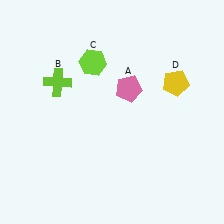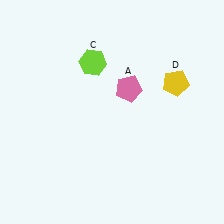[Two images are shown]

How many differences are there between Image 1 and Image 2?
There is 1 difference between the two images.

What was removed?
The lime cross (B) was removed in Image 2.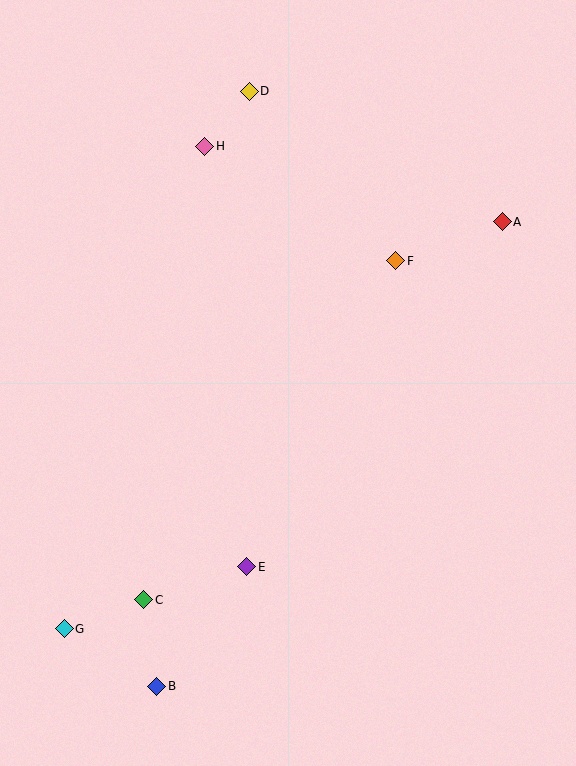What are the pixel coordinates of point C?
Point C is at (144, 600).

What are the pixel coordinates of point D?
Point D is at (249, 91).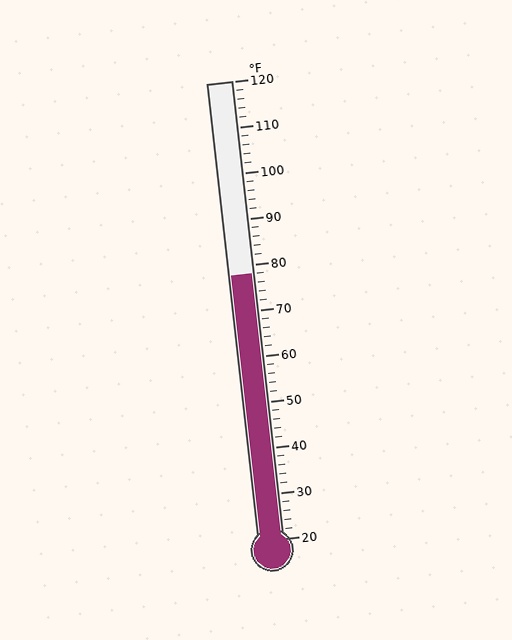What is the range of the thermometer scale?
The thermometer scale ranges from 20°F to 120°F.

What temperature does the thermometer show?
The thermometer shows approximately 78°F.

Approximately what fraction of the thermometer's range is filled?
The thermometer is filled to approximately 60% of its range.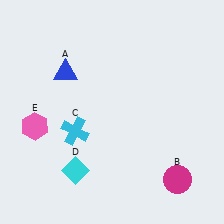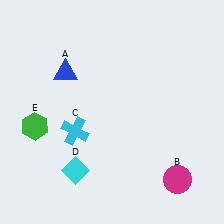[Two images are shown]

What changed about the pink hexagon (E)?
In Image 1, E is pink. In Image 2, it changed to green.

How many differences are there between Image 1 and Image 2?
There is 1 difference between the two images.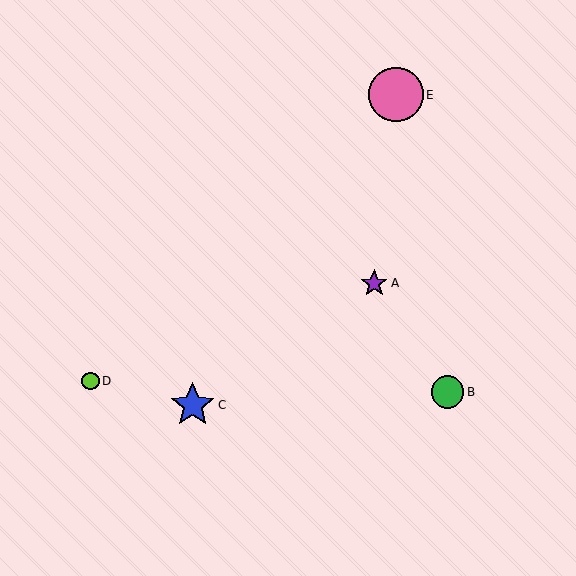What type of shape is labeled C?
Shape C is a blue star.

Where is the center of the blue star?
The center of the blue star is at (193, 405).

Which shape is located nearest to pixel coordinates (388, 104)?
The pink circle (labeled E) at (396, 95) is nearest to that location.